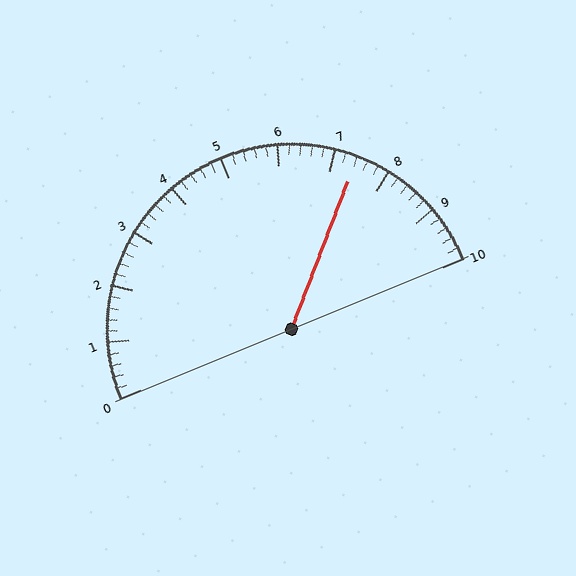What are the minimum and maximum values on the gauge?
The gauge ranges from 0 to 10.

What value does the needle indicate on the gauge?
The needle indicates approximately 7.4.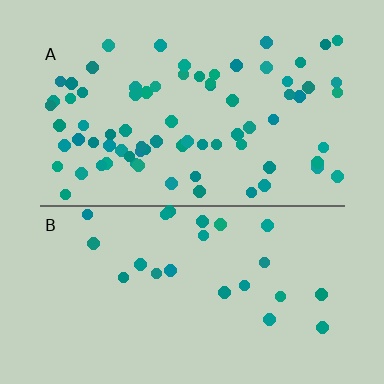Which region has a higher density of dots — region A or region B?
A (the top).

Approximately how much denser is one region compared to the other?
Approximately 3.1× — region A over region B.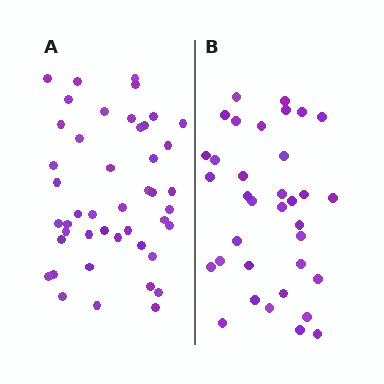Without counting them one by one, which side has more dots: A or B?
Region A (the left region) has more dots.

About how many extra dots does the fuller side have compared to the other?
Region A has roughly 10 or so more dots than region B.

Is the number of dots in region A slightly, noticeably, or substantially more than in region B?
Region A has noticeably more, but not dramatically so. The ratio is roughly 1.3 to 1.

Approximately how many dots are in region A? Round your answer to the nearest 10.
About 40 dots. (The exact count is 45, which rounds to 40.)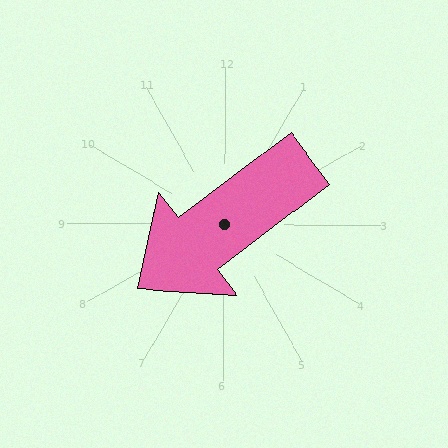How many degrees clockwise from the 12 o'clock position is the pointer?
Approximately 233 degrees.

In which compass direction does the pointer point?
Southwest.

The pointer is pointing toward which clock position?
Roughly 8 o'clock.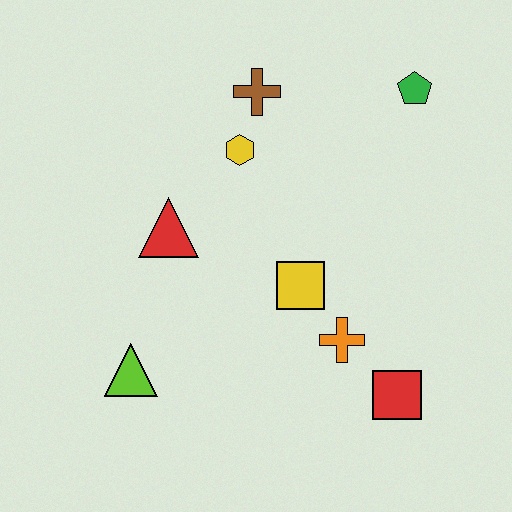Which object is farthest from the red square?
The brown cross is farthest from the red square.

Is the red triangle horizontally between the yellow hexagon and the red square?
No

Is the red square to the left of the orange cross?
No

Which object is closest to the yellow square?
The orange cross is closest to the yellow square.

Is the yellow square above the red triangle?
No